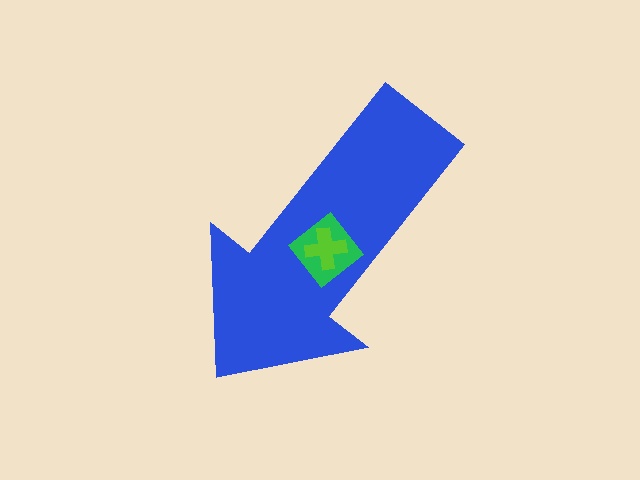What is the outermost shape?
The blue arrow.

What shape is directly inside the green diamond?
The lime cross.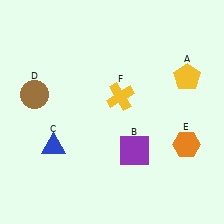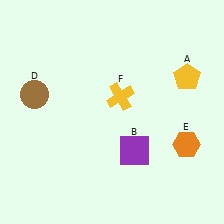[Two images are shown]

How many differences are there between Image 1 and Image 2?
There is 1 difference between the two images.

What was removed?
The blue triangle (C) was removed in Image 2.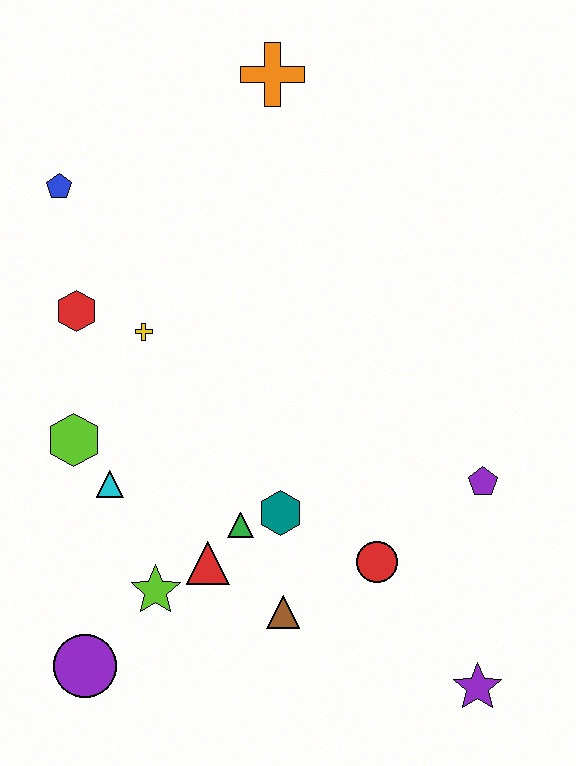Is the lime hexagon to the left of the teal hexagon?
Yes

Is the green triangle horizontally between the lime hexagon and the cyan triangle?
No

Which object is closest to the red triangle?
The green triangle is closest to the red triangle.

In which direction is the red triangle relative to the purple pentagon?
The red triangle is to the left of the purple pentagon.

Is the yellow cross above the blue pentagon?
No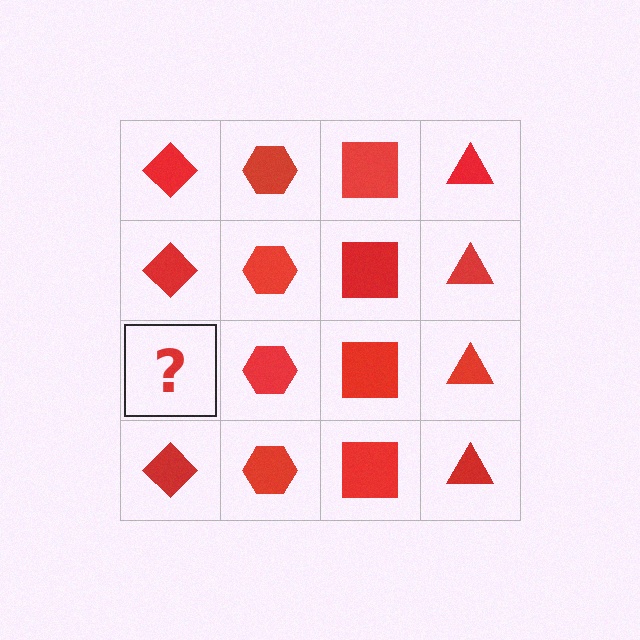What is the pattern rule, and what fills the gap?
The rule is that each column has a consistent shape. The gap should be filled with a red diamond.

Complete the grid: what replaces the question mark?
The question mark should be replaced with a red diamond.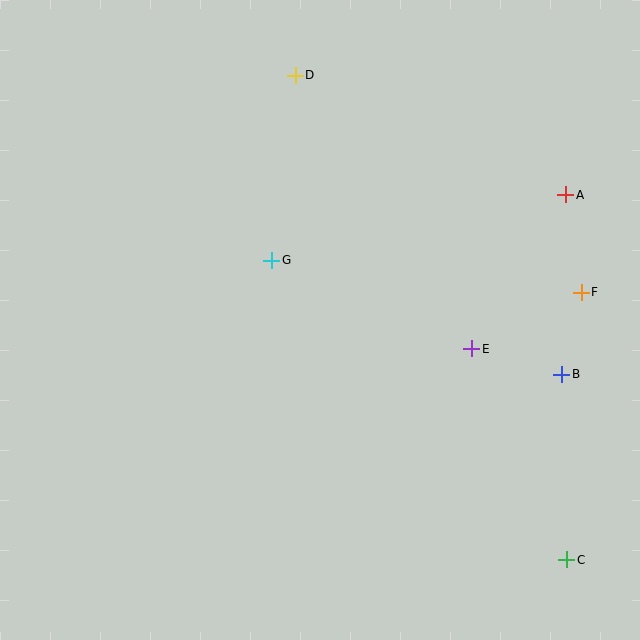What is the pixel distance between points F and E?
The distance between F and E is 123 pixels.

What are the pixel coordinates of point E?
Point E is at (472, 349).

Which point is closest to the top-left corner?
Point D is closest to the top-left corner.